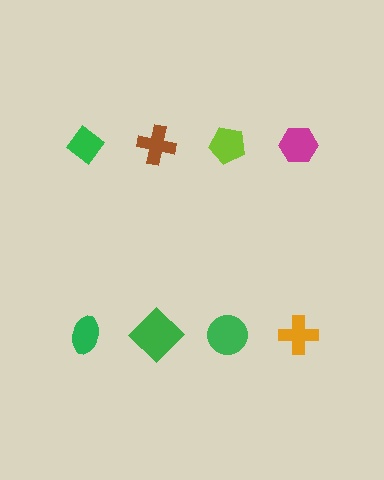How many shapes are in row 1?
4 shapes.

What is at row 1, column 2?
A brown cross.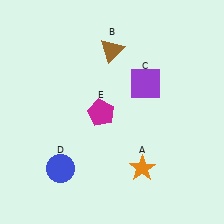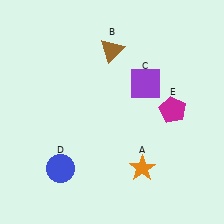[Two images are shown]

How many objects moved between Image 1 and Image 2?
1 object moved between the two images.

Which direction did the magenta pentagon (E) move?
The magenta pentagon (E) moved right.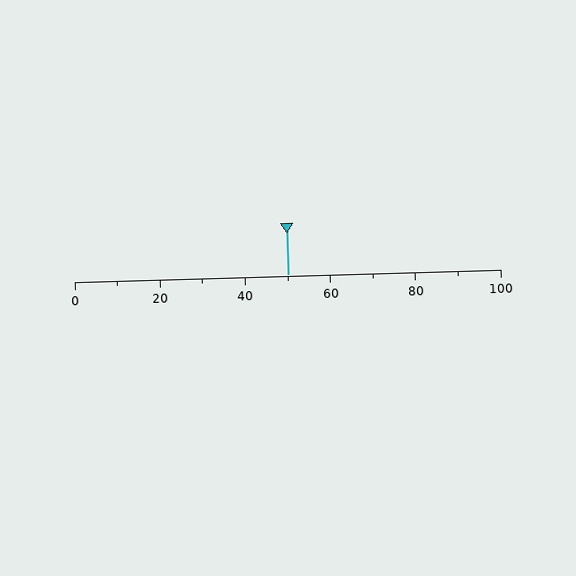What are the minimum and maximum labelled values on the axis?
The axis runs from 0 to 100.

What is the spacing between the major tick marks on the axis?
The major ticks are spaced 20 apart.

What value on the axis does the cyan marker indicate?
The marker indicates approximately 50.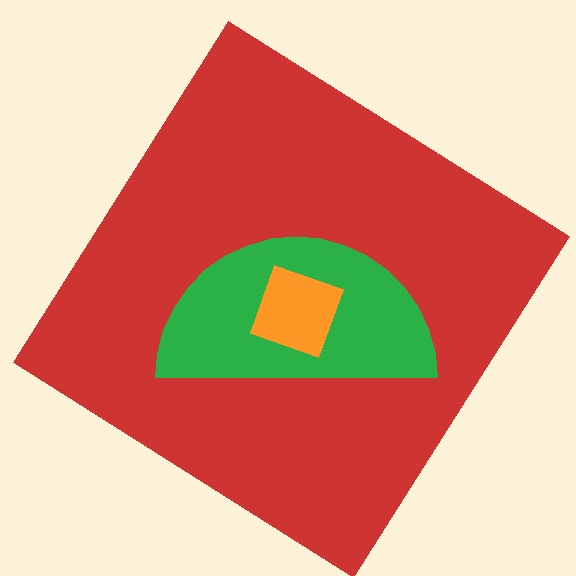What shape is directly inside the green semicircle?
The orange diamond.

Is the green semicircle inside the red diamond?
Yes.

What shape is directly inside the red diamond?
The green semicircle.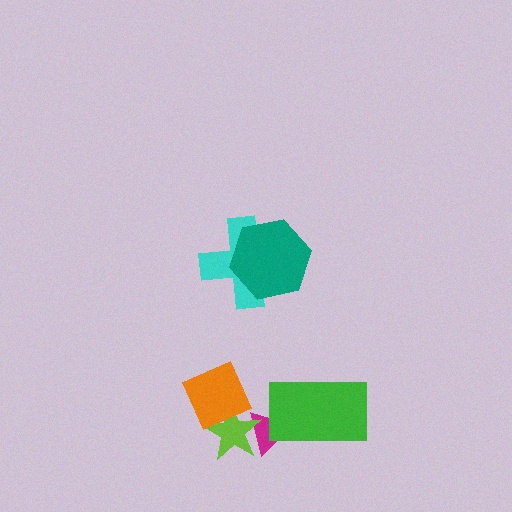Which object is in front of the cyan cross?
The teal hexagon is in front of the cyan cross.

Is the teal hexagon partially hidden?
No, no other shape covers it.